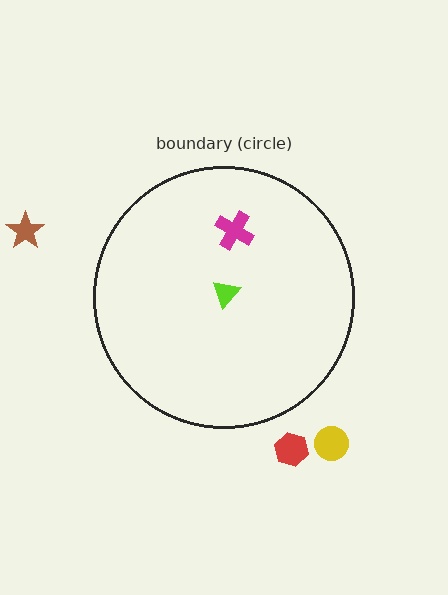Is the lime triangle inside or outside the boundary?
Inside.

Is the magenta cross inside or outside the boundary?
Inside.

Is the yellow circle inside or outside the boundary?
Outside.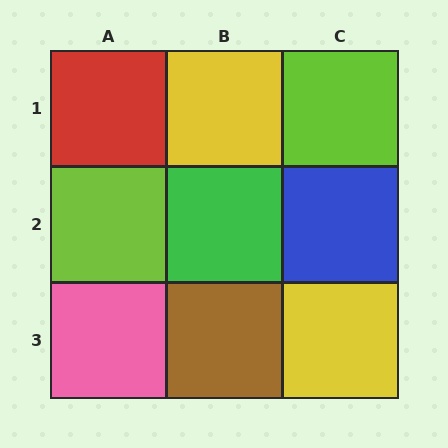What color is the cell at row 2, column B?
Green.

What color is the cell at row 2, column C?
Blue.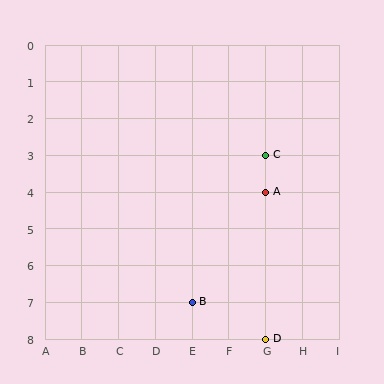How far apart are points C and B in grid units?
Points C and B are 2 columns and 4 rows apart (about 4.5 grid units diagonally).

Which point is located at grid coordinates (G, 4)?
Point A is at (G, 4).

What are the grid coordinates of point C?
Point C is at grid coordinates (G, 3).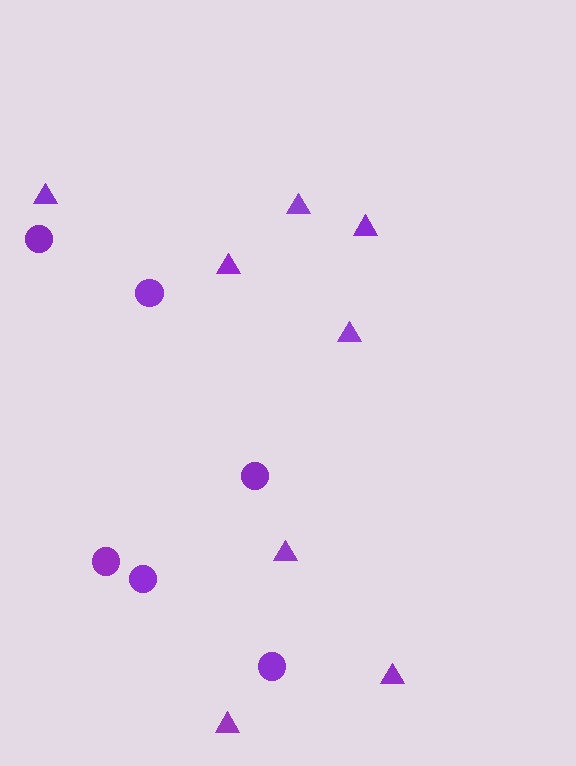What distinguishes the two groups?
There are 2 groups: one group of circles (6) and one group of triangles (8).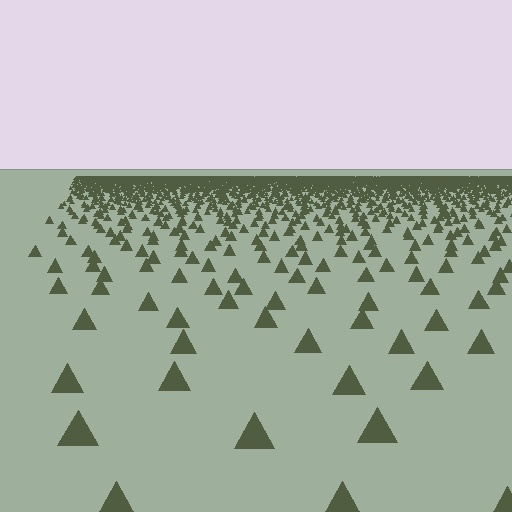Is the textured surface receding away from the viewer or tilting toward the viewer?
The surface is receding away from the viewer. Texture elements get smaller and denser toward the top.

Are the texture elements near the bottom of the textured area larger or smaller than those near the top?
Larger. Near the bottom, elements are closer to the viewer and appear at a bigger on-screen size.